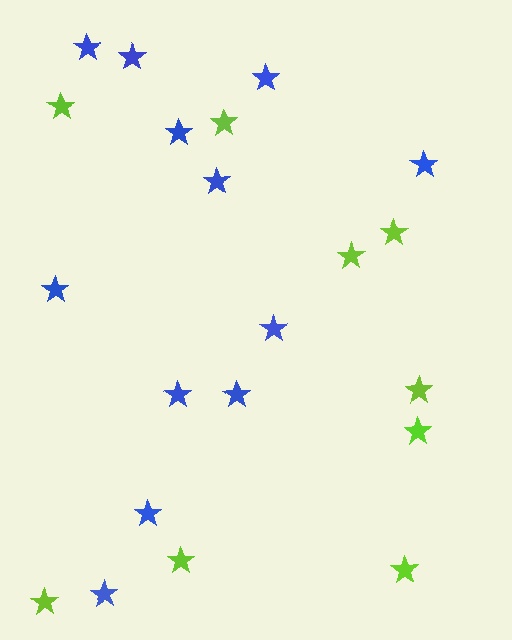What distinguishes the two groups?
There are 2 groups: one group of lime stars (9) and one group of blue stars (12).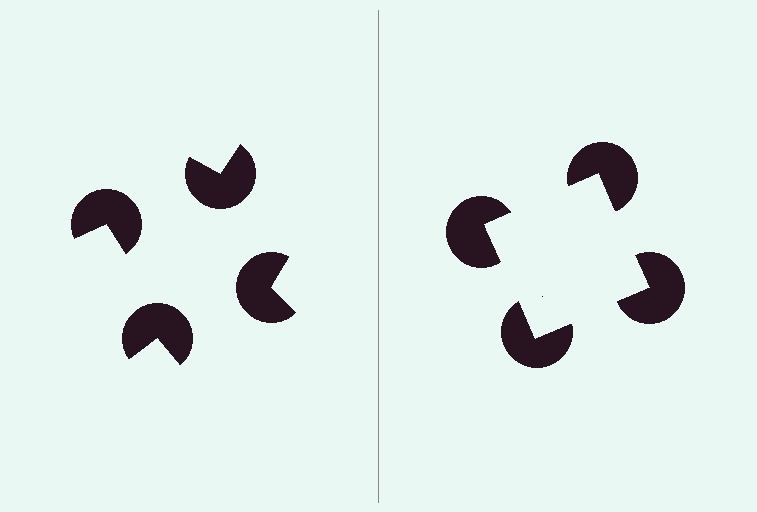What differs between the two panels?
The pac-man discs are positioned identically on both sides; only the wedge orientations differ. On the right they align to a square; on the left they are misaligned.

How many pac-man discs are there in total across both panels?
8 — 4 on each side.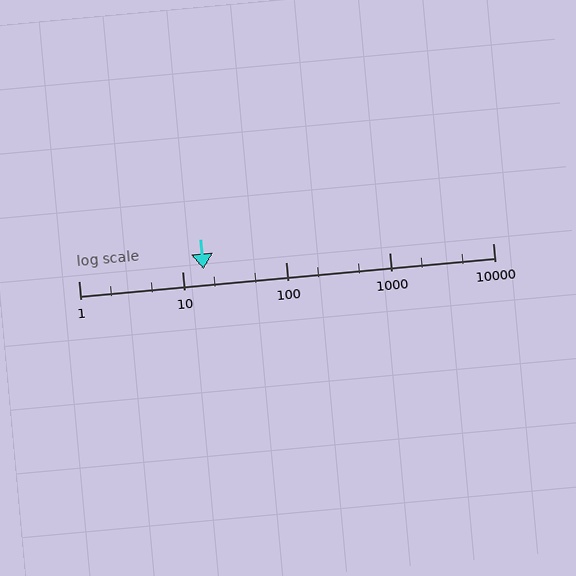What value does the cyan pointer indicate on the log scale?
The pointer indicates approximately 16.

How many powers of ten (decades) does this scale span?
The scale spans 4 decades, from 1 to 10000.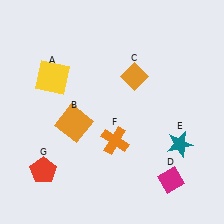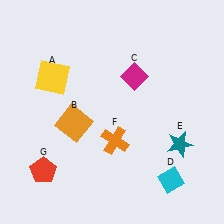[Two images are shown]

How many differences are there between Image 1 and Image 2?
There are 2 differences between the two images.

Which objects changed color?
C changed from orange to magenta. D changed from magenta to cyan.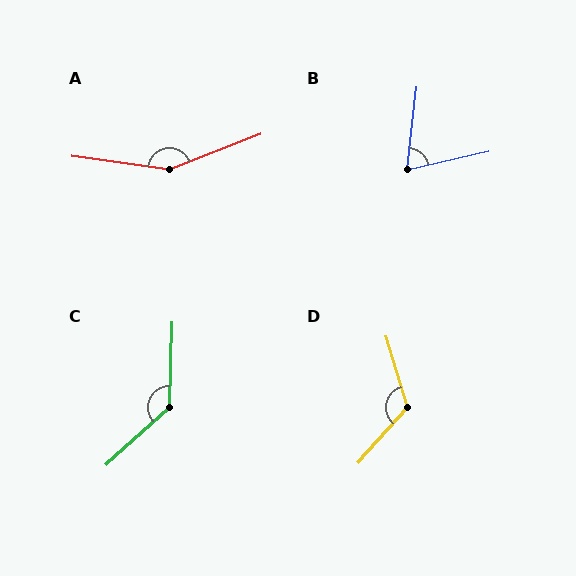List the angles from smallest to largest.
B (70°), D (121°), C (134°), A (151°).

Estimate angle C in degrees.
Approximately 134 degrees.